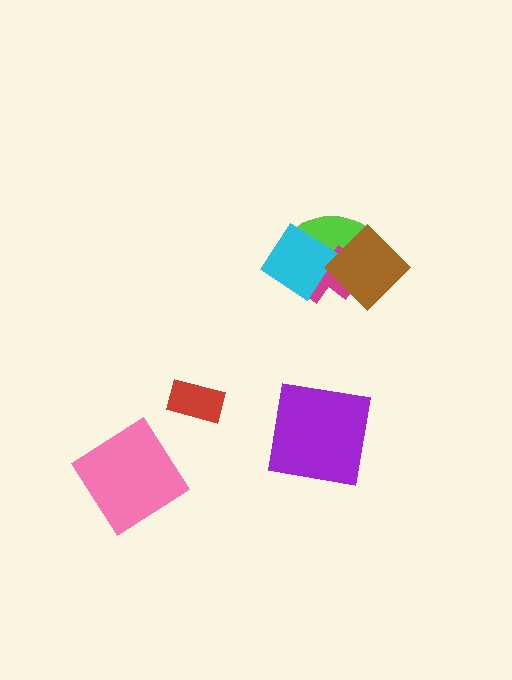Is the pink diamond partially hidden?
No, no other shape covers it.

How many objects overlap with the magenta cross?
3 objects overlap with the magenta cross.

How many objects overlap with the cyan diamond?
3 objects overlap with the cyan diamond.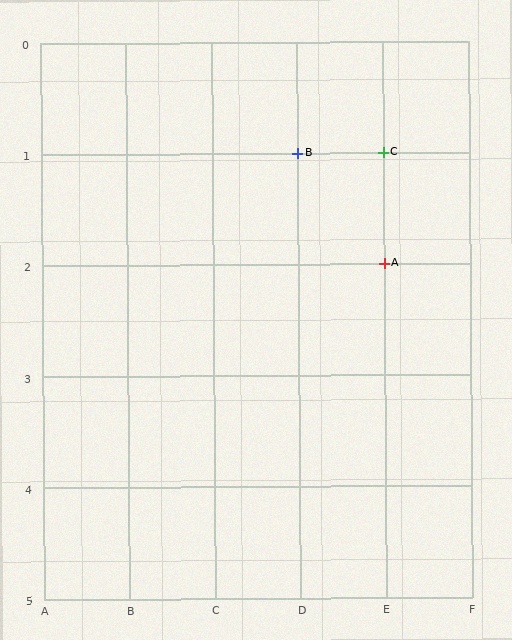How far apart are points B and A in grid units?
Points B and A are 1 column and 1 row apart (about 1.4 grid units diagonally).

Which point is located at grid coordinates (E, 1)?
Point C is at (E, 1).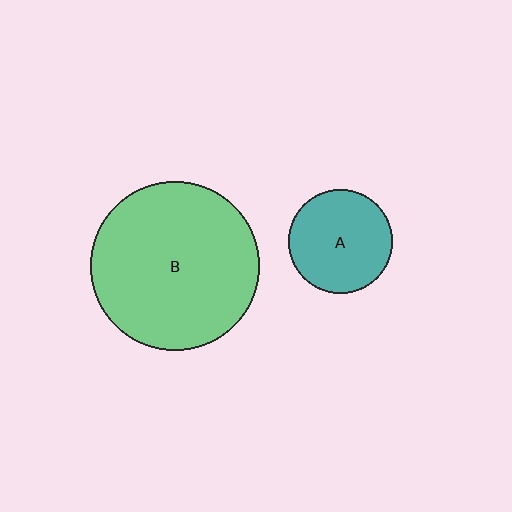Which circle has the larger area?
Circle B (green).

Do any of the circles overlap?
No, none of the circles overlap.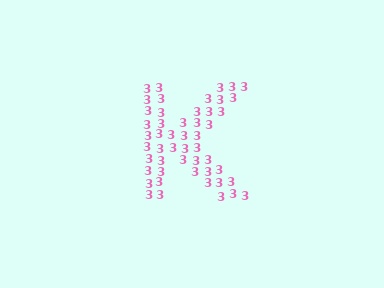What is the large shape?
The large shape is the letter K.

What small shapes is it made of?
It is made of small digit 3's.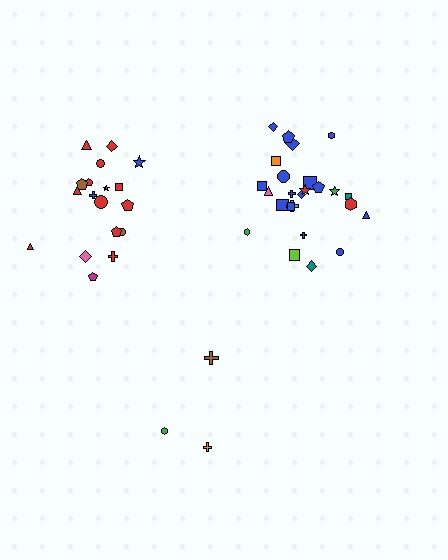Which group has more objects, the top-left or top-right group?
The top-right group.